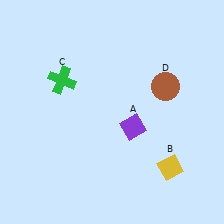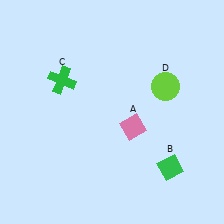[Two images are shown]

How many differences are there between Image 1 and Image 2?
There are 3 differences between the two images.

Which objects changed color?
A changed from purple to pink. B changed from yellow to green. D changed from brown to lime.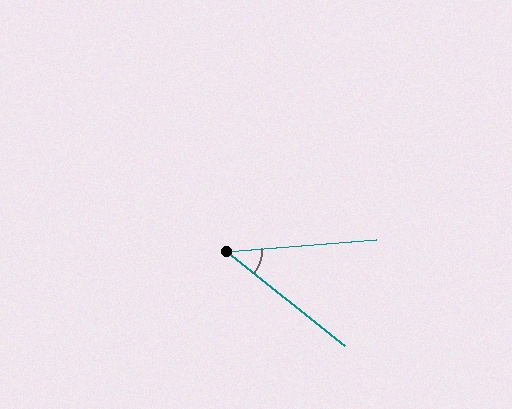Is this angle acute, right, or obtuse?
It is acute.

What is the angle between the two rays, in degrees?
Approximately 43 degrees.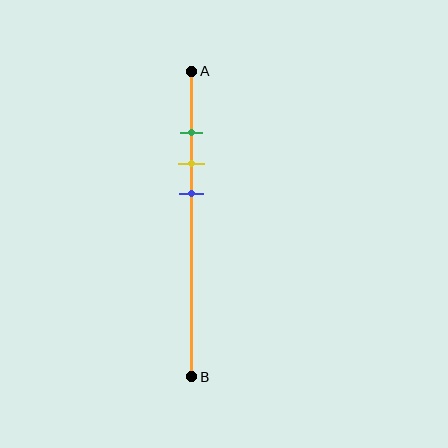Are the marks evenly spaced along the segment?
Yes, the marks are approximately evenly spaced.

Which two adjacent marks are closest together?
The green and yellow marks are the closest adjacent pair.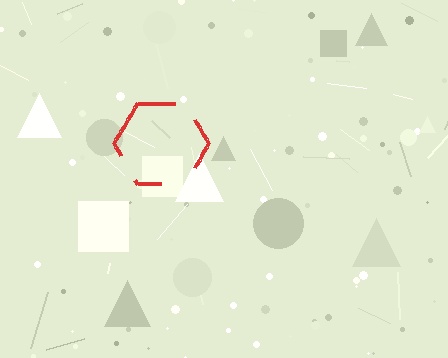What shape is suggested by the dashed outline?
The dashed outline suggests a hexagon.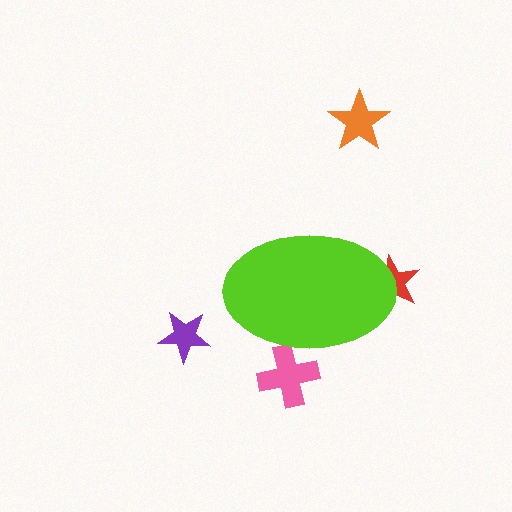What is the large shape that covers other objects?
A lime ellipse.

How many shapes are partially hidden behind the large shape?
2 shapes are partially hidden.